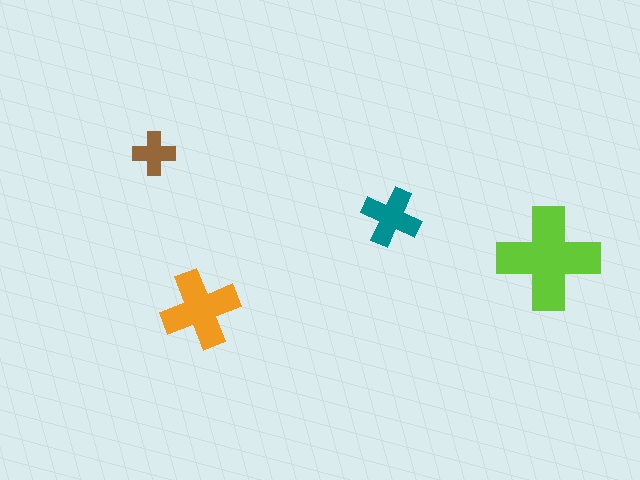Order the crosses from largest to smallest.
the lime one, the orange one, the teal one, the brown one.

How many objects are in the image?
There are 4 objects in the image.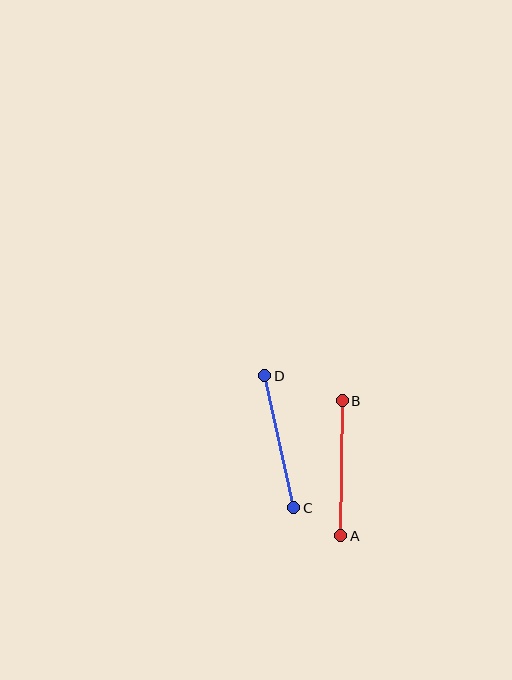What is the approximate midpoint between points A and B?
The midpoint is at approximately (342, 468) pixels.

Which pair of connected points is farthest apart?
Points C and D are farthest apart.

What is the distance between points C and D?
The distance is approximately 135 pixels.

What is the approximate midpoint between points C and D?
The midpoint is at approximately (279, 442) pixels.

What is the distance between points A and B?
The distance is approximately 135 pixels.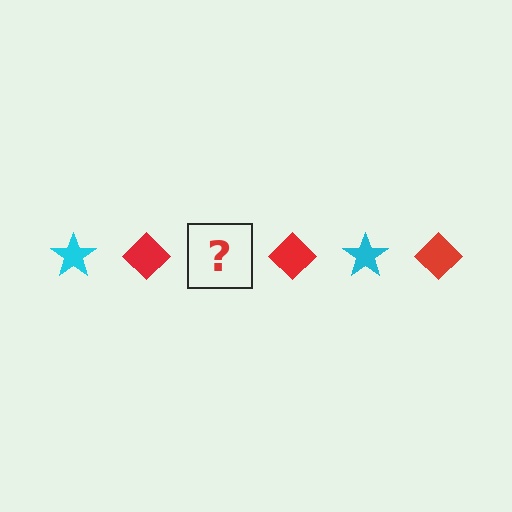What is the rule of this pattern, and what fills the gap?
The rule is that the pattern alternates between cyan star and red diamond. The gap should be filled with a cyan star.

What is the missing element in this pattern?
The missing element is a cyan star.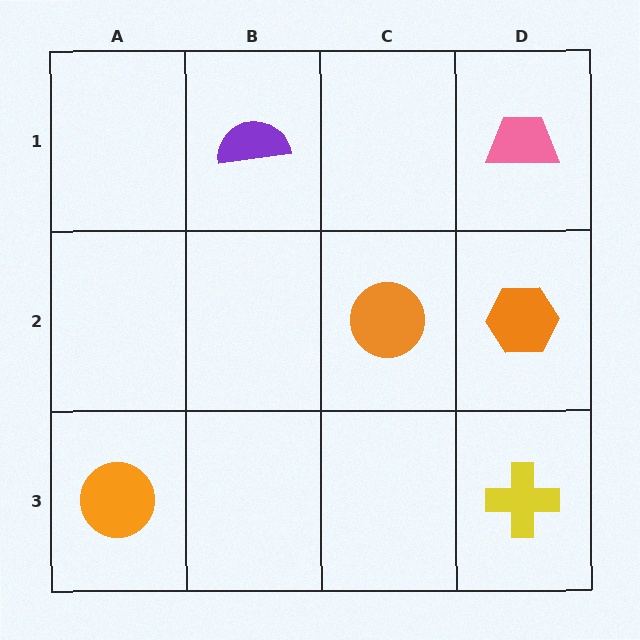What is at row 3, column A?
An orange circle.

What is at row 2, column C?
An orange circle.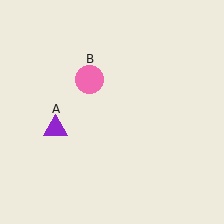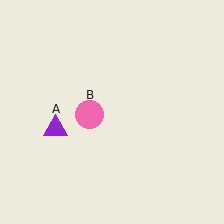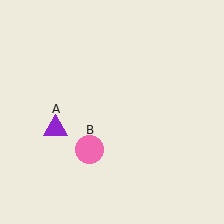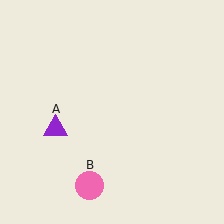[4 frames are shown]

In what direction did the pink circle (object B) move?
The pink circle (object B) moved down.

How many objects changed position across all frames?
1 object changed position: pink circle (object B).